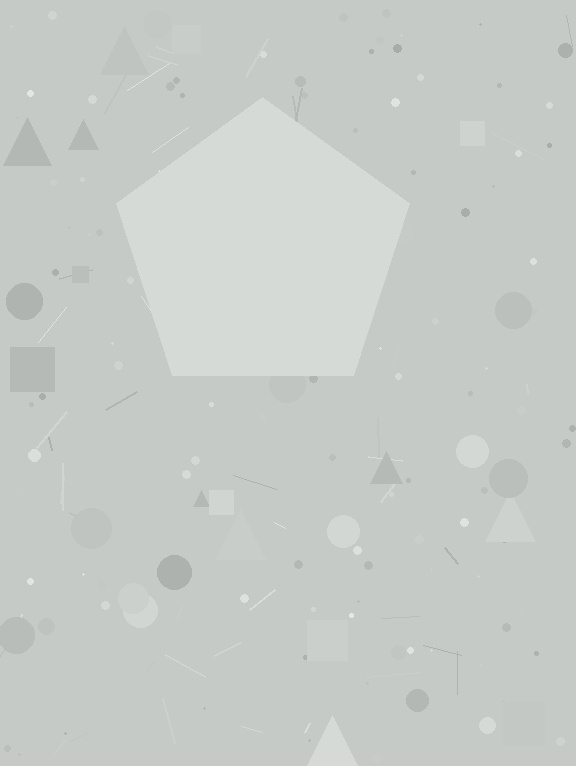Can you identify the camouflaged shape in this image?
The camouflaged shape is a pentagon.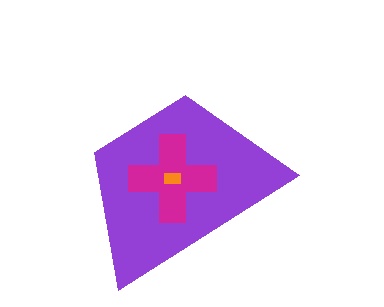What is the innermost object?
The orange rectangle.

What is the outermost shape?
The purple trapezoid.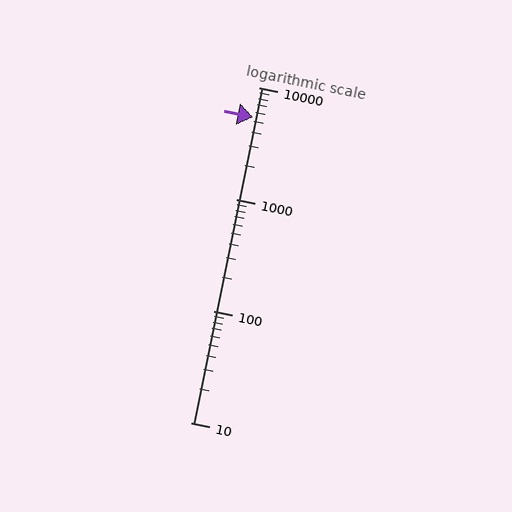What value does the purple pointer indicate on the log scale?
The pointer indicates approximately 5400.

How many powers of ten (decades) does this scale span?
The scale spans 3 decades, from 10 to 10000.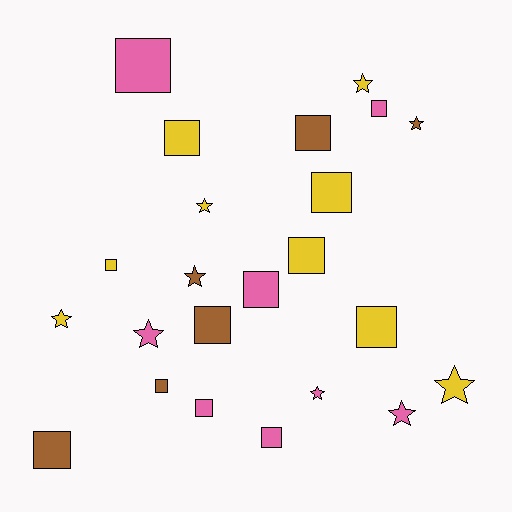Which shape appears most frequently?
Square, with 14 objects.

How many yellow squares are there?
There are 5 yellow squares.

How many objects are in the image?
There are 23 objects.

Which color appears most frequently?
Yellow, with 9 objects.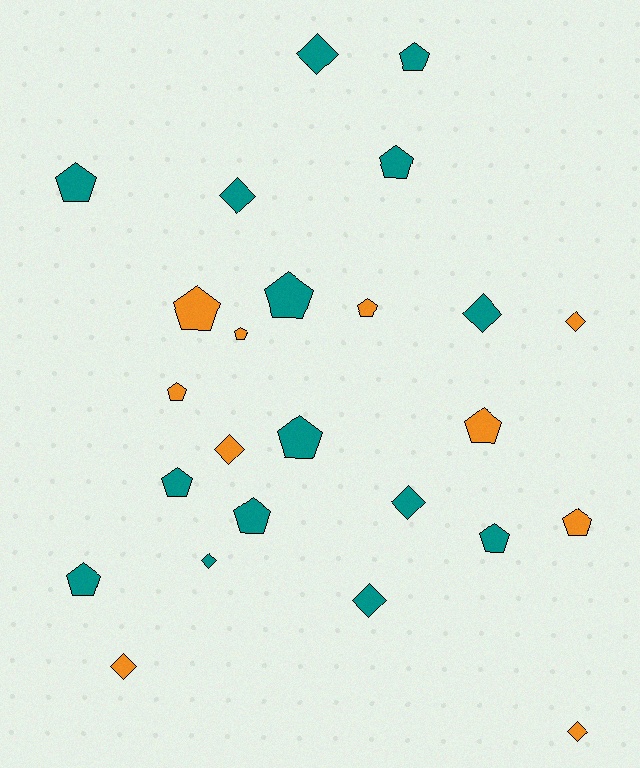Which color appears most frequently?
Teal, with 15 objects.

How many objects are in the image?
There are 25 objects.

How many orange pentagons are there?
There are 6 orange pentagons.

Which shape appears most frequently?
Pentagon, with 15 objects.